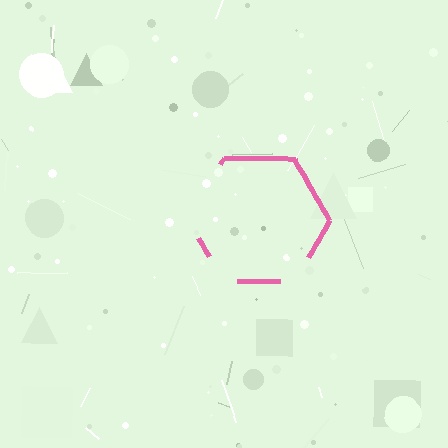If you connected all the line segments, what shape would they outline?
They would outline a hexagon.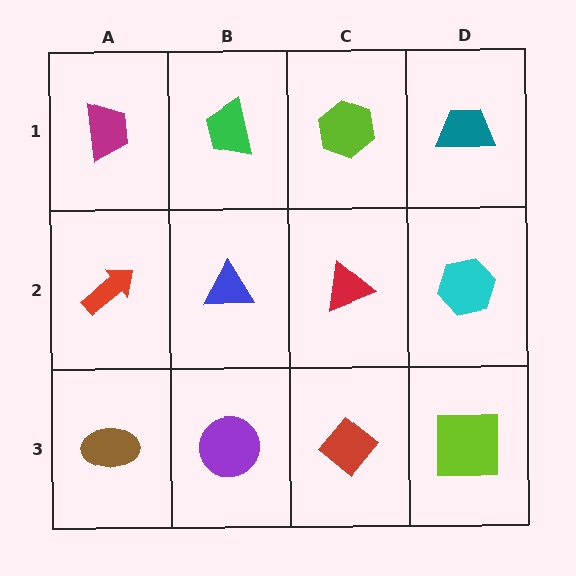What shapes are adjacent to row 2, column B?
A green trapezoid (row 1, column B), a purple circle (row 3, column B), a red arrow (row 2, column A), a red triangle (row 2, column C).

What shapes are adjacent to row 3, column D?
A cyan hexagon (row 2, column D), a red diamond (row 3, column C).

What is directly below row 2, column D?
A lime square.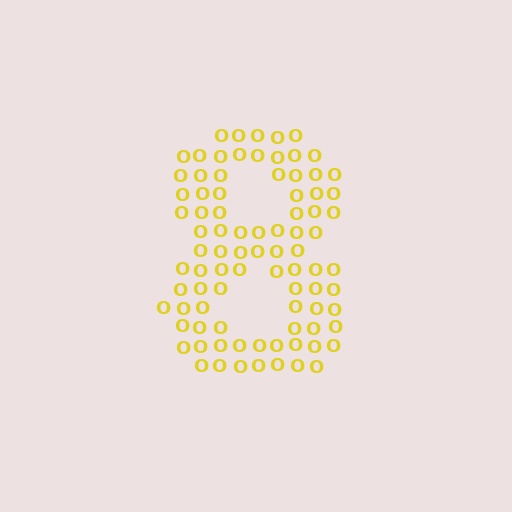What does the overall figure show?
The overall figure shows the digit 8.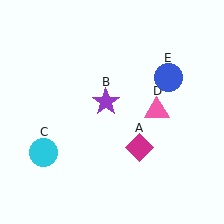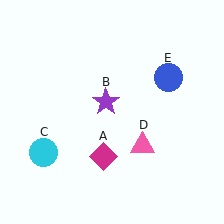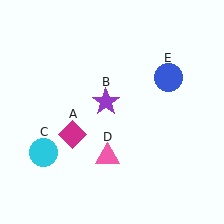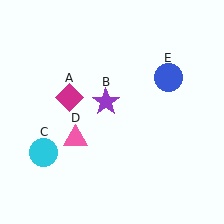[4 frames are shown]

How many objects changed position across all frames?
2 objects changed position: magenta diamond (object A), pink triangle (object D).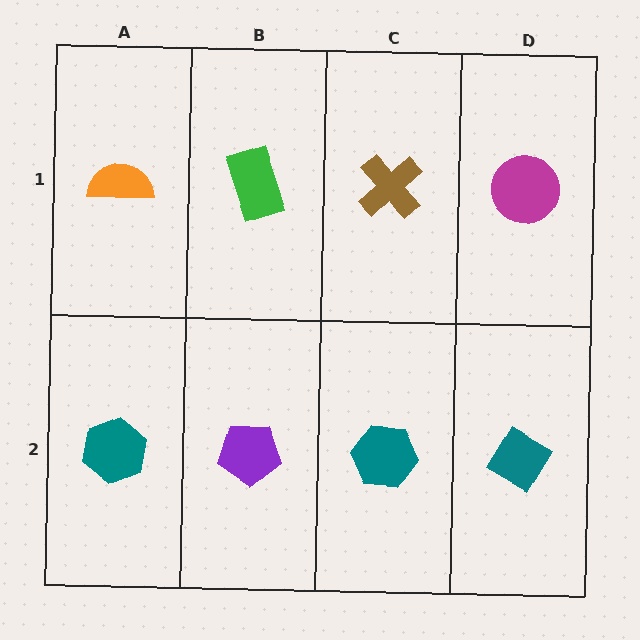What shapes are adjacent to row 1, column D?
A teal diamond (row 2, column D), a brown cross (row 1, column C).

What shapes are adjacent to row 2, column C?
A brown cross (row 1, column C), a purple pentagon (row 2, column B), a teal diamond (row 2, column D).